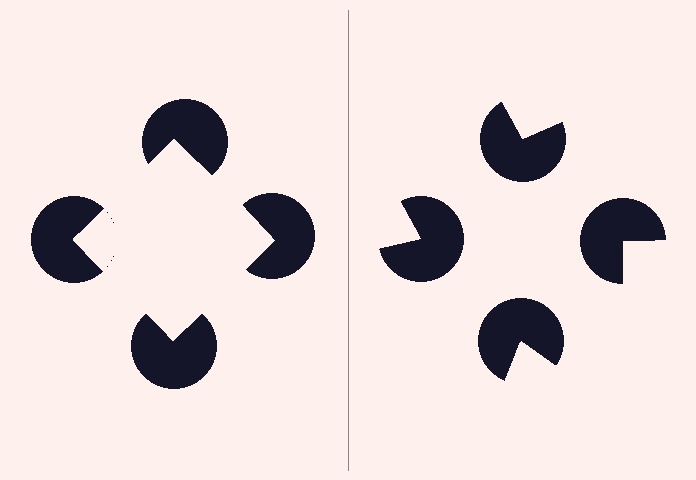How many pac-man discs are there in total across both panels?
8 — 4 on each side.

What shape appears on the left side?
An illusory square.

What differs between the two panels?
The pac-man discs are positioned identically on both sides; only the wedge orientations differ. On the left they align to a square; on the right they are misaligned.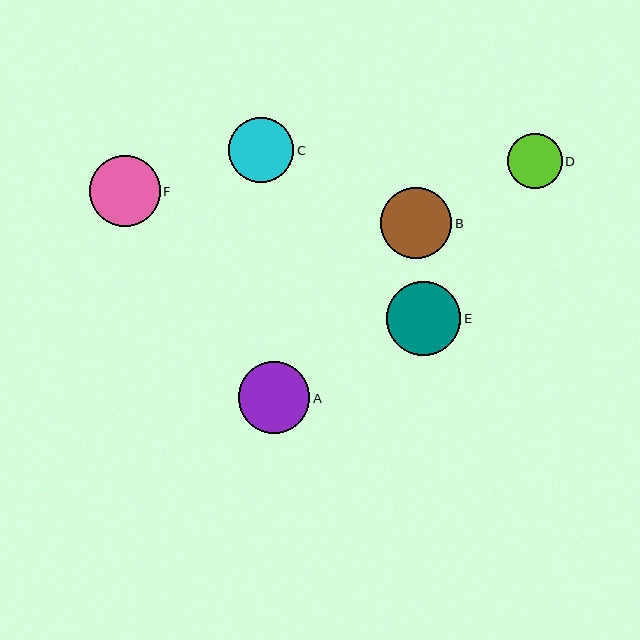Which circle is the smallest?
Circle D is the smallest with a size of approximately 55 pixels.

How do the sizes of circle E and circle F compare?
Circle E and circle F are approximately the same size.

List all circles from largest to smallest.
From largest to smallest: E, A, B, F, C, D.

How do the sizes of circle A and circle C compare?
Circle A and circle C are approximately the same size.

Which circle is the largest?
Circle E is the largest with a size of approximately 74 pixels.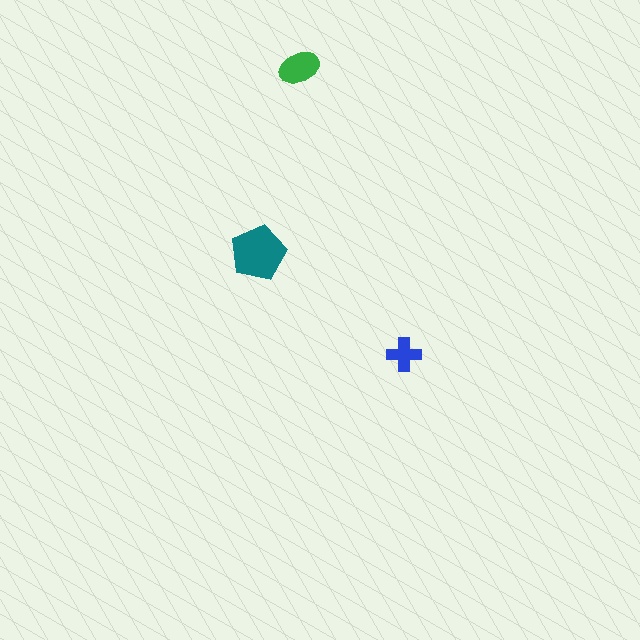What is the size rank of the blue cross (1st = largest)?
3rd.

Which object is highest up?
The green ellipse is topmost.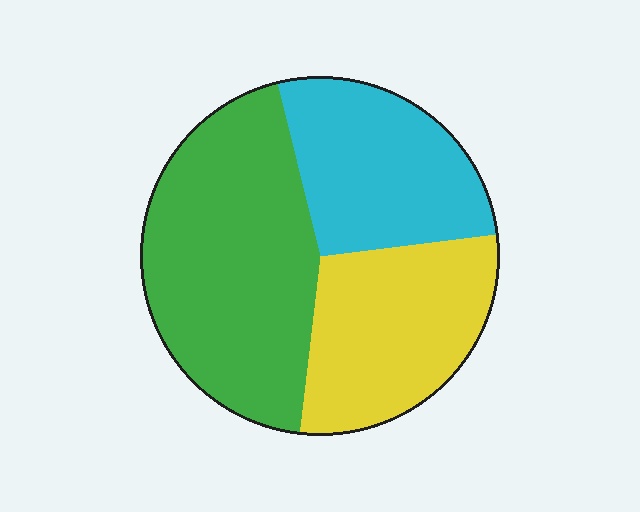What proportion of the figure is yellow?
Yellow covers around 30% of the figure.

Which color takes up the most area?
Green, at roughly 45%.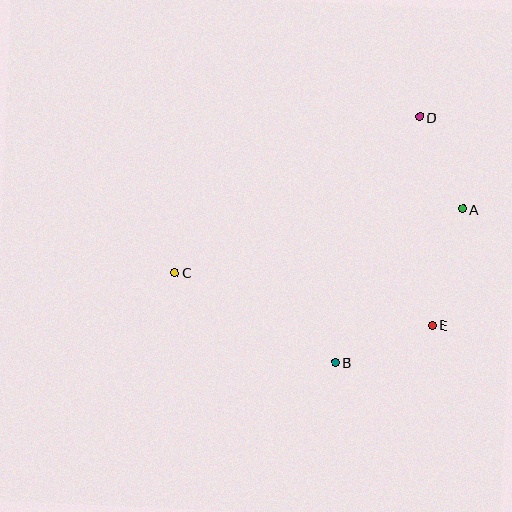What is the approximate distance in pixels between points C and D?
The distance between C and D is approximately 290 pixels.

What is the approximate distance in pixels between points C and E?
The distance between C and E is approximately 263 pixels.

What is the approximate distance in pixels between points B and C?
The distance between B and C is approximately 184 pixels.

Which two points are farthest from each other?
Points A and C are farthest from each other.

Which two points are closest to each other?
Points A and D are closest to each other.